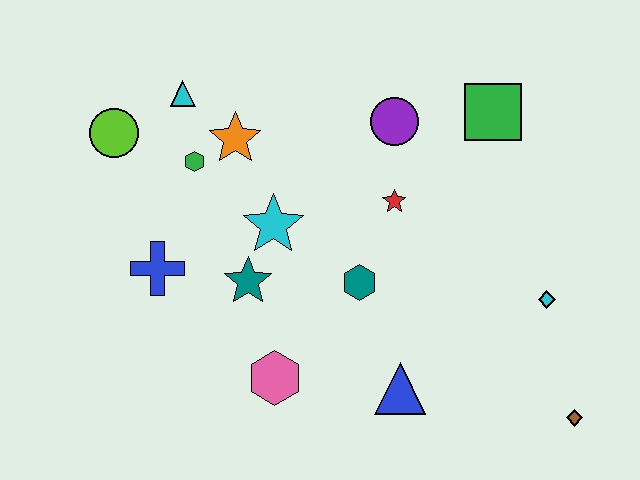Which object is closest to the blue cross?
The teal star is closest to the blue cross.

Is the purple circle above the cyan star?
Yes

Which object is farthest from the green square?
The lime circle is farthest from the green square.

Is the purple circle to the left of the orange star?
No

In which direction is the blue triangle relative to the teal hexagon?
The blue triangle is below the teal hexagon.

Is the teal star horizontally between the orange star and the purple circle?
Yes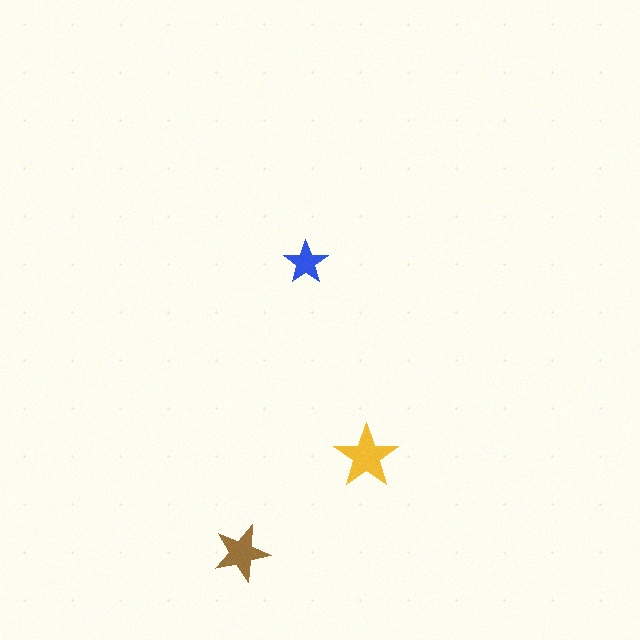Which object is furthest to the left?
The brown star is leftmost.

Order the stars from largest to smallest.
the yellow one, the brown one, the blue one.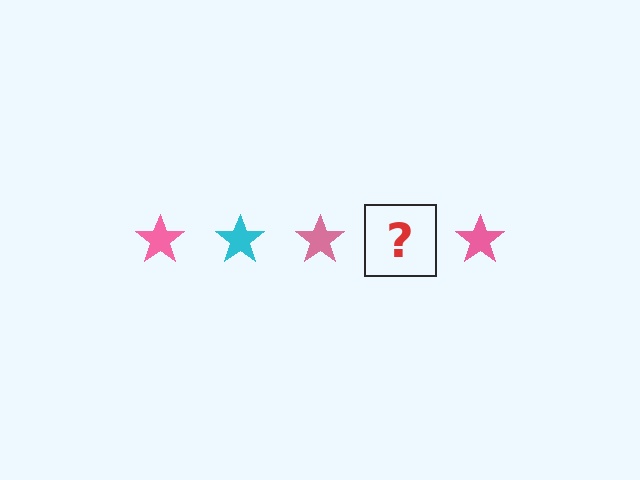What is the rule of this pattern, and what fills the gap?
The rule is that the pattern cycles through pink, cyan stars. The gap should be filled with a cyan star.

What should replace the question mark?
The question mark should be replaced with a cyan star.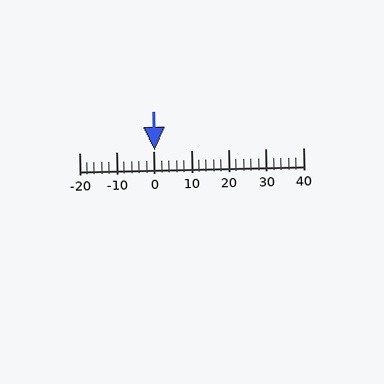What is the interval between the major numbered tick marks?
The major tick marks are spaced 10 units apart.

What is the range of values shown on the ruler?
The ruler shows values from -20 to 40.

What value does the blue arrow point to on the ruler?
The blue arrow points to approximately 0.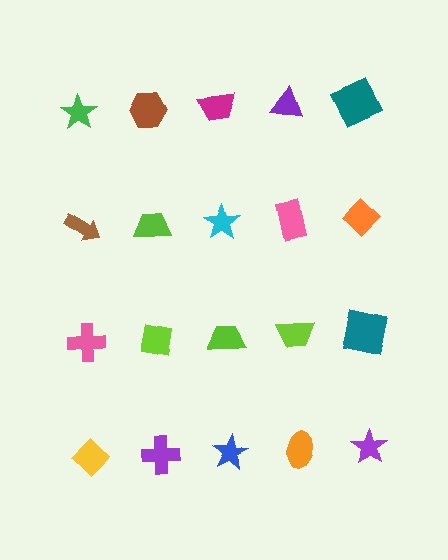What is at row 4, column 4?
An orange ellipse.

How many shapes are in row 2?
5 shapes.